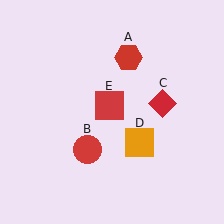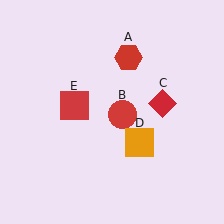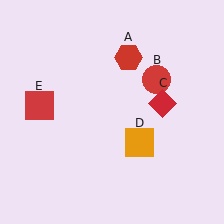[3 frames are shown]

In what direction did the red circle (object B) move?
The red circle (object B) moved up and to the right.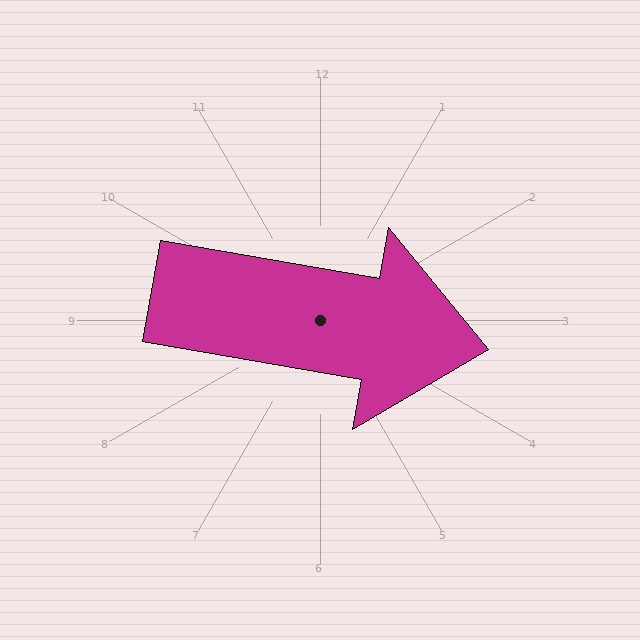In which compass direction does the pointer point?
East.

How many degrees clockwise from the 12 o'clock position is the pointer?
Approximately 100 degrees.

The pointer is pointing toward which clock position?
Roughly 3 o'clock.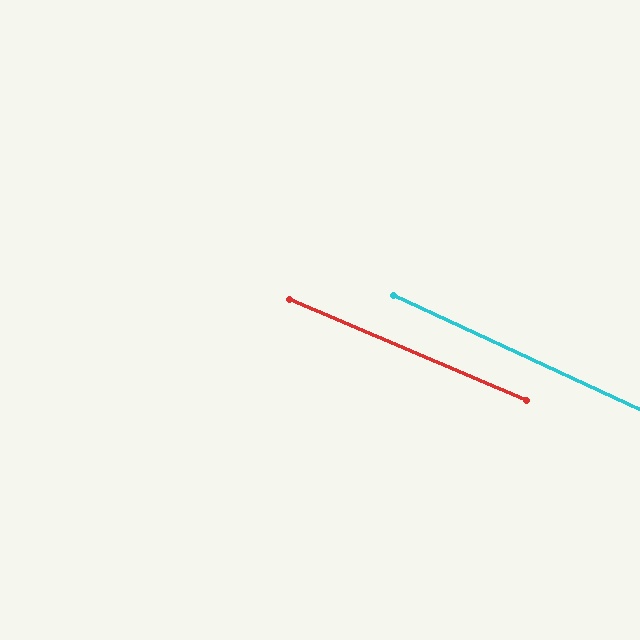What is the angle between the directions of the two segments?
Approximately 2 degrees.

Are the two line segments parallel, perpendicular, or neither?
Parallel — their directions differ by only 1.8°.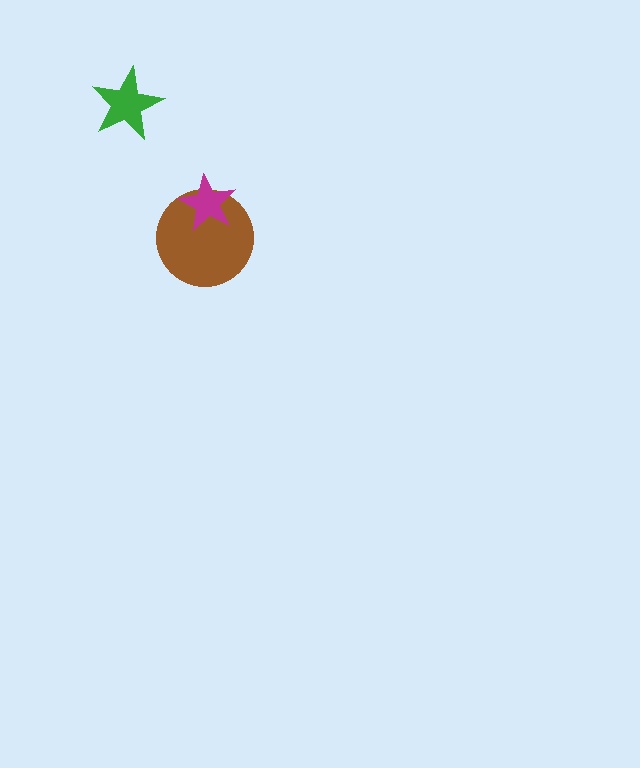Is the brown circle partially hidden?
Yes, it is partially covered by another shape.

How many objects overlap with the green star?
0 objects overlap with the green star.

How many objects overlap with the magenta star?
1 object overlaps with the magenta star.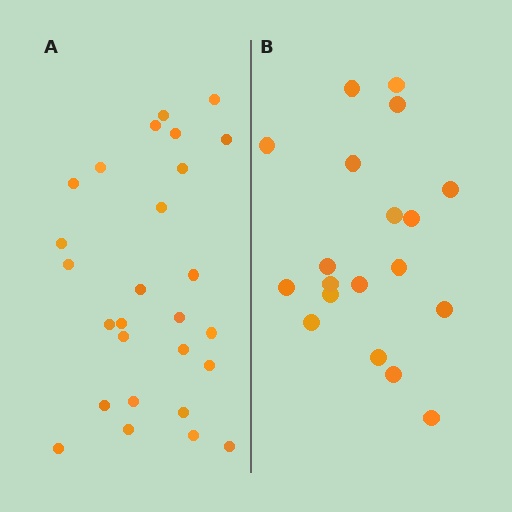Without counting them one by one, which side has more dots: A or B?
Region A (the left region) has more dots.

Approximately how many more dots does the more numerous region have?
Region A has roughly 8 or so more dots than region B.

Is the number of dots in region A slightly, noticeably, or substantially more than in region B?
Region A has noticeably more, but not dramatically so. The ratio is roughly 1.4 to 1.